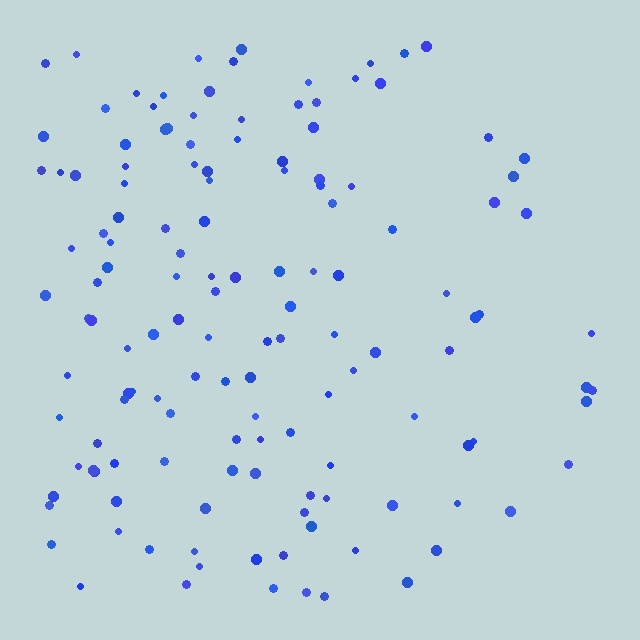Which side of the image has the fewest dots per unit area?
The right.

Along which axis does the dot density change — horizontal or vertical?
Horizontal.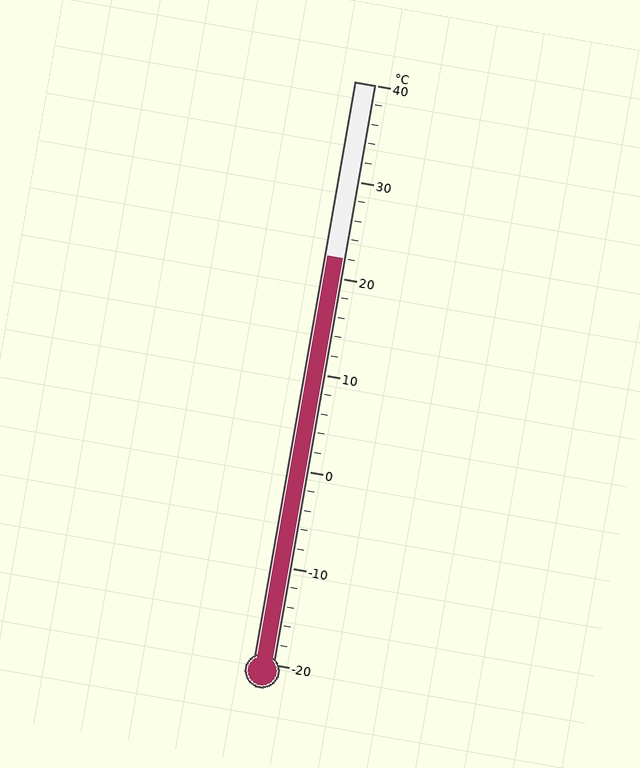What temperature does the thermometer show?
The thermometer shows approximately 22°C.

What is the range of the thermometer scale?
The thermometer scale ranges from -20°C to 40°C.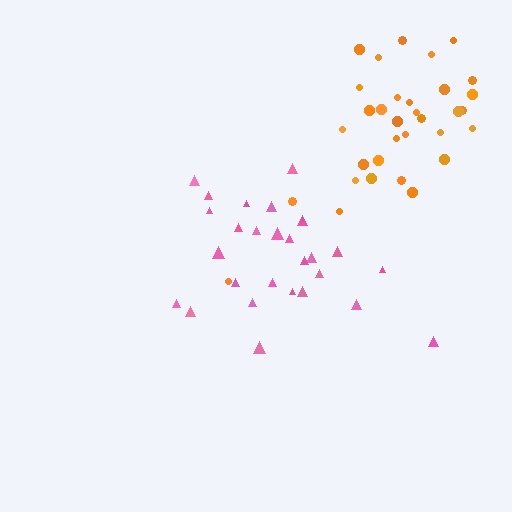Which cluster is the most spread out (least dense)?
Pink.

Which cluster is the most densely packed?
Orange.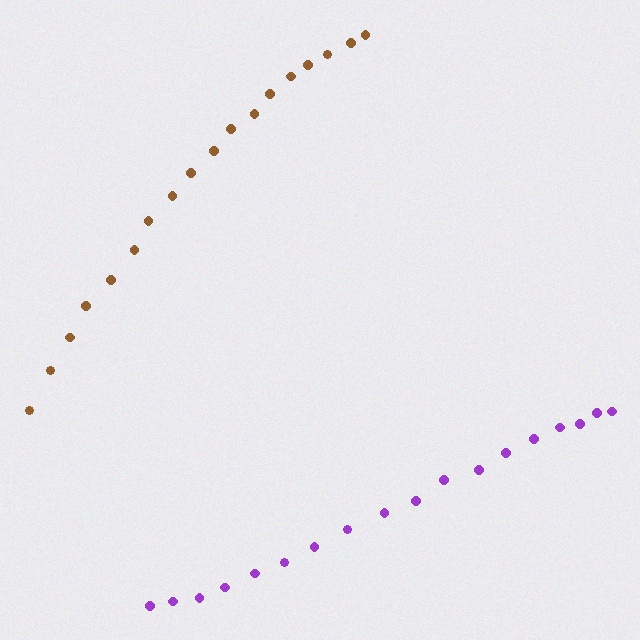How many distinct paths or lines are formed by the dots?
There are 2 distinct paths.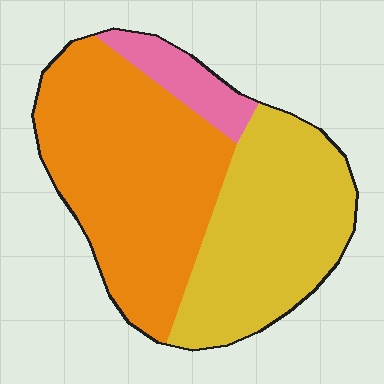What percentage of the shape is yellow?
Yellow covers around 40% of the shape.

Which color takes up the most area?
Orange, at roughly 50%.